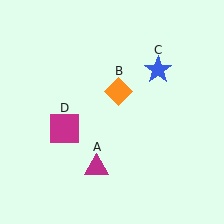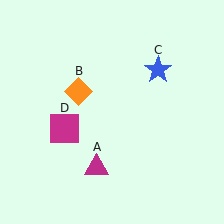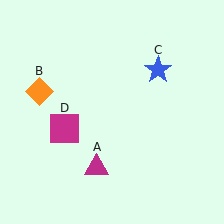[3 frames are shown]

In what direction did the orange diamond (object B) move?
The orange diamond (object B) moved left.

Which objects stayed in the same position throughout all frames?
Magenta triangle (object A) and blue star (object C) and magenta square (object D) remained stationary.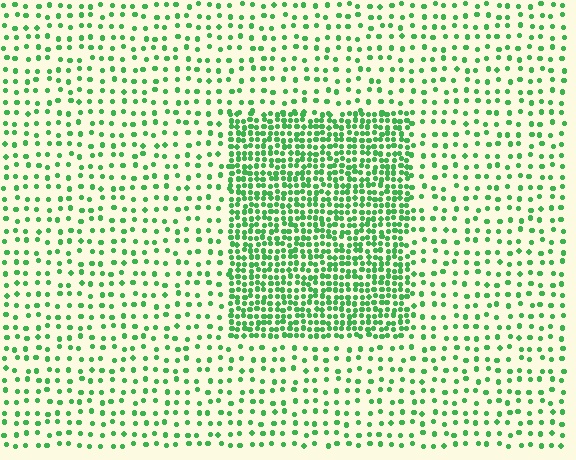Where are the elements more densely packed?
The elements are more densely packed inside the rectangle boundary.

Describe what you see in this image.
The image contains small green elements arranged at two different densities. A rectangle-shaped region is visible where the elements are more densely packed than the surrounding area.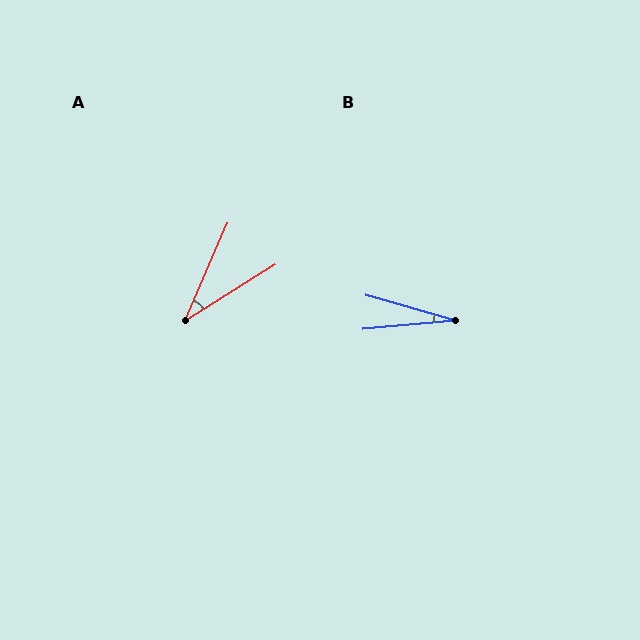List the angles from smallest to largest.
B (21°), A (35°).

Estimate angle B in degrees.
Approximately 21 degrees.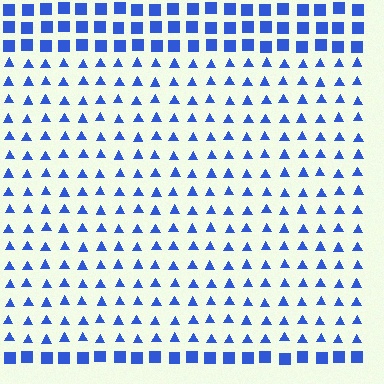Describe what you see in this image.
The image is filled with small blue elements arranged in a uniform grid. A rectangle-shaped region contains triangles, while the surrounding area contains squares. The boundary is defined purely by the change in element shape.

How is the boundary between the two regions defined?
The boundary is defined by a change in element shape: triangles inside vs. squares outside. All elements share the same color and spacing.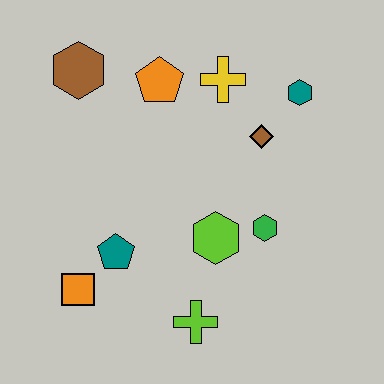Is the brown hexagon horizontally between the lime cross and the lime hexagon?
No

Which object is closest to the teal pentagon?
The orange square is closest to the teal pentagon.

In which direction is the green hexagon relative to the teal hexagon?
The green hexagon is below the teal hexagon.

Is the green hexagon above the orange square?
Yes